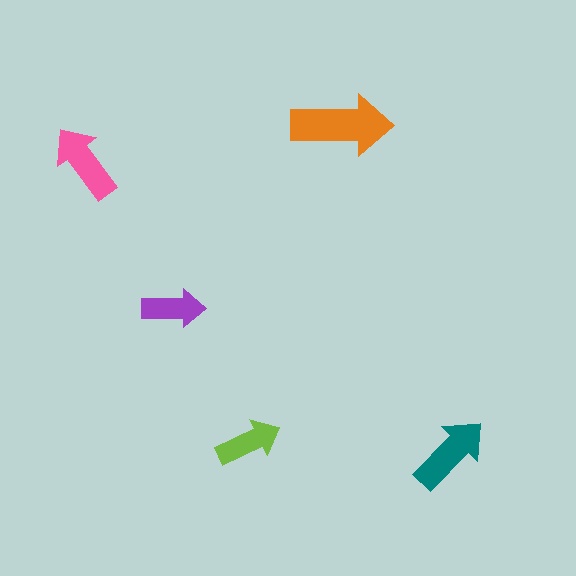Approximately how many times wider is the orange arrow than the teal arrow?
About 1.5 times wider.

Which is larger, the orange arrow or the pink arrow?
The orange one.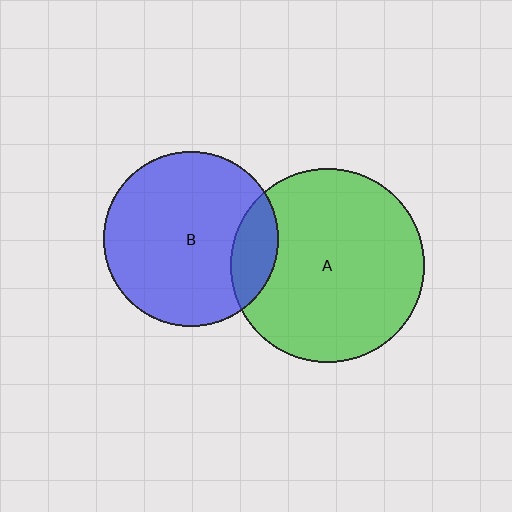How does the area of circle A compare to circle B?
Approximately 1.2 times.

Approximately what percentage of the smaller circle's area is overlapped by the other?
Approximately 15%.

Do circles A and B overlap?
Yes.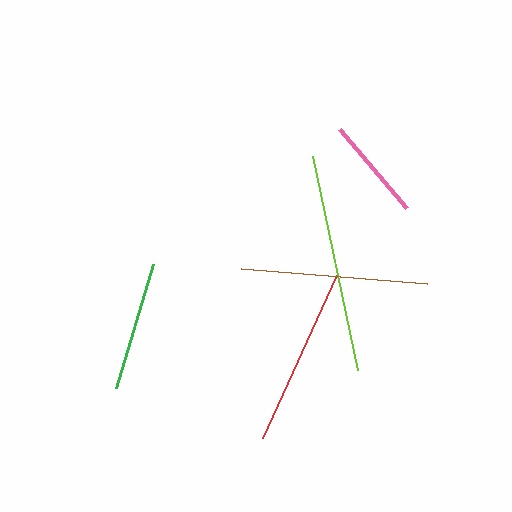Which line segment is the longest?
The lime line is the longest at approximately 219 pixels.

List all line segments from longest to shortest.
From longest to shortest: lime, brown, red, green, pink.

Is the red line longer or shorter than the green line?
The red line is longer than the green line.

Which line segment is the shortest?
The pink line is the shortest at approximately 103 pixels.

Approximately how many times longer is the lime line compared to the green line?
The lime line is approximately 1.7 times the length of the green line.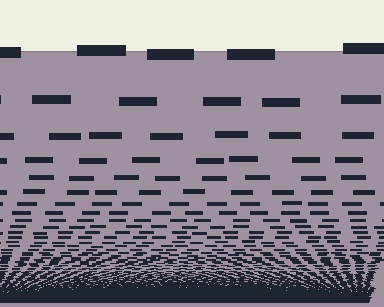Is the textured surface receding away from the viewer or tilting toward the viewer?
The surface appears to tilt toward the viewer. Texture elements get larger and sparser toward the top.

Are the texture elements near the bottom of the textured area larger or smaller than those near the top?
Smaller. The gradient is inverted — elements near the bottom are smaller and denser.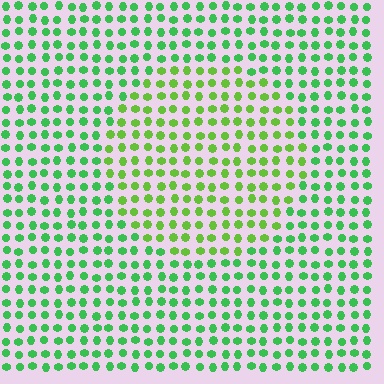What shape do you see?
I see a circle.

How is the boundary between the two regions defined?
The boundary is defined purely by a slight shift in hue (about 30 degrees). Spacing, size, and orientation are identical on both sides.